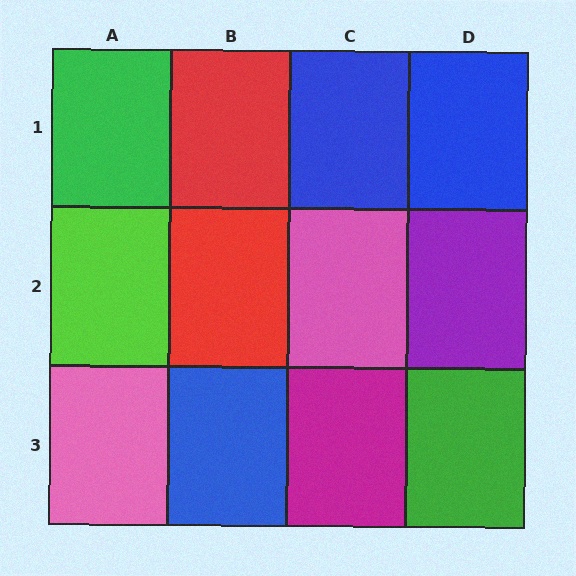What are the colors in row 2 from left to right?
Lime, red, pink, purple.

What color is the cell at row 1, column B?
Red.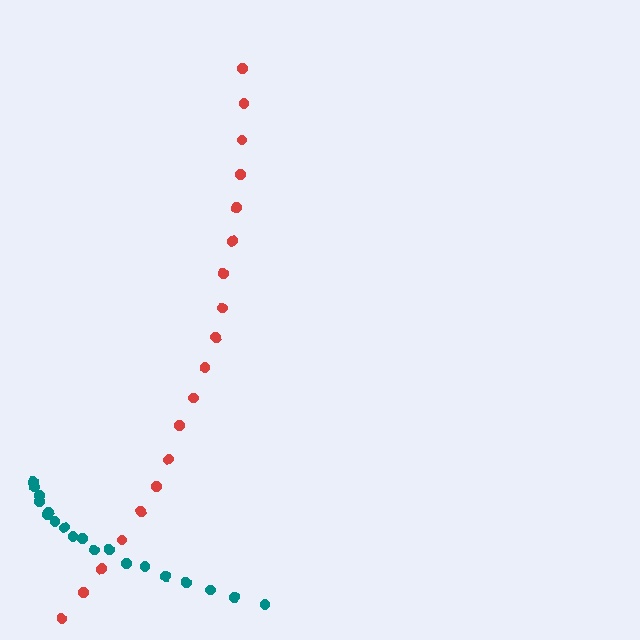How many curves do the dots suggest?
There are 2 distinct paths.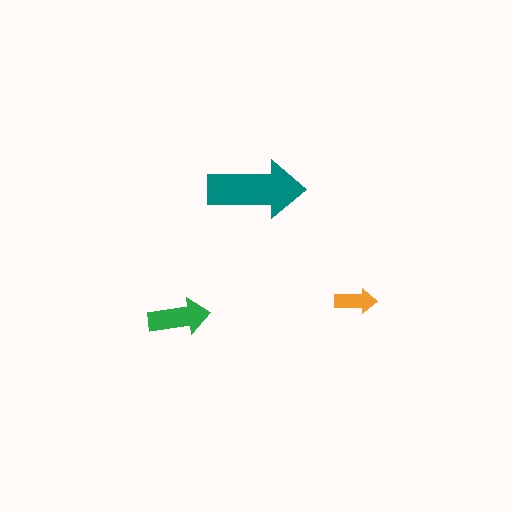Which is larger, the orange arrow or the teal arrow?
The teal one.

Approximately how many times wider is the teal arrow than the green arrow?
About 1.5 times wider.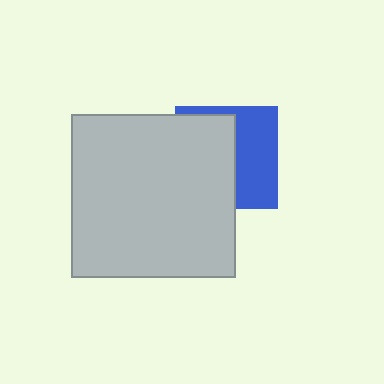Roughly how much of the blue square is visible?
About half of it is visible (roughly 46%).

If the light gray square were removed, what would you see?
You would see the complete blue square.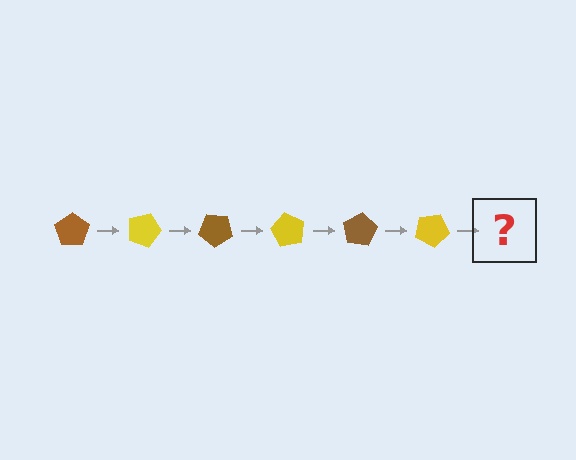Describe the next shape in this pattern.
It should be a brown pentagon, rotated 120 degrees from the start.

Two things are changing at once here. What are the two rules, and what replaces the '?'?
The two rules are that it rotates 20 degrees each step and the color cycles through brown and yellow. The '?' should be a brown pentagon, rotated 120 degrees from the start.